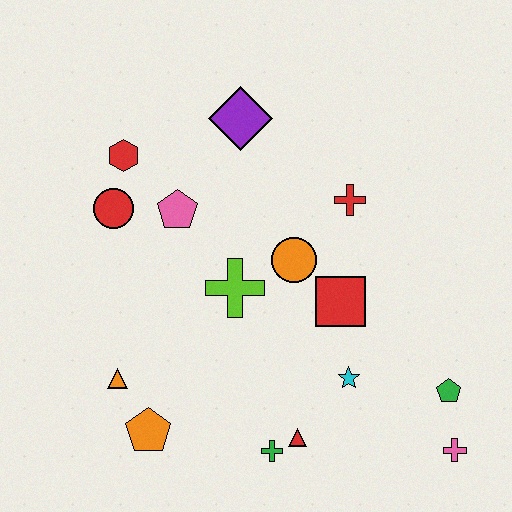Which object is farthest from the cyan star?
The red hexagon is farthest from the cyan star.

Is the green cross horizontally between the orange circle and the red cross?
No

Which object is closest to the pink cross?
The green pentagon is closest to the pink cross.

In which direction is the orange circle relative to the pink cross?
The orange circle is above the pink cross.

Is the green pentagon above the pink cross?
Yes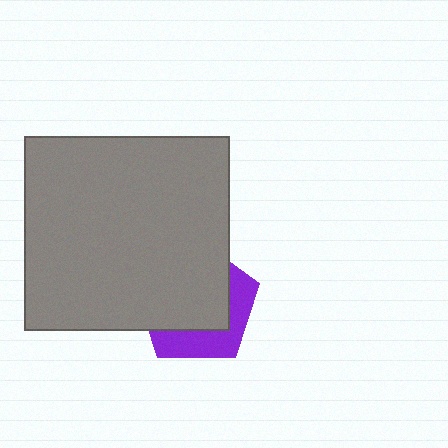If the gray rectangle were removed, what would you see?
You would see the complete purple pentagon.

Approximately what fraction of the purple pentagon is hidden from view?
Roughly 65% of the purple pentagon is hidden behind the gray rectangle.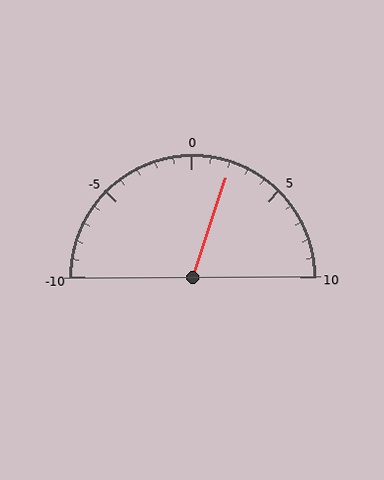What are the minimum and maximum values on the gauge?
The gauge ranges from -10 to 10.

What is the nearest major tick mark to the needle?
The nearest major tick mark is 0.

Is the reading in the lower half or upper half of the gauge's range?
The reading is in the upper half of the range (-10 to 10).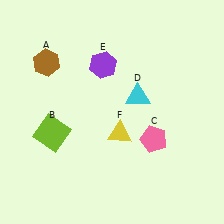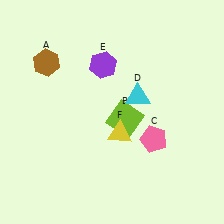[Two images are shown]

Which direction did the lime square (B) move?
The lime square (B) moved right.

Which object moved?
The lime square (B) moved right.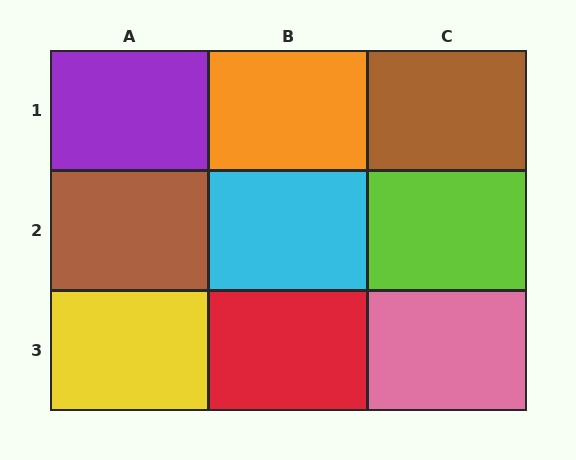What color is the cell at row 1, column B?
Orange.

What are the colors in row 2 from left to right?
Brown, cyan, lime.